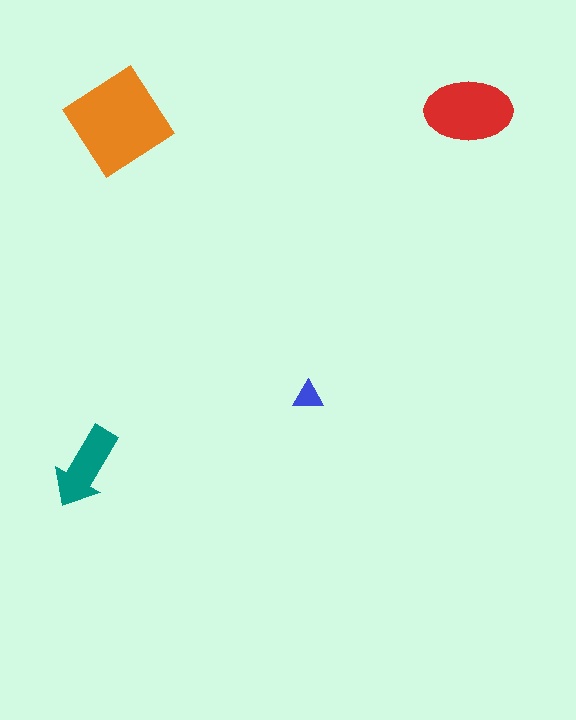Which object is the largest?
The orange diamond.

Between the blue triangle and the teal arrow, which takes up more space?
The teal arrow.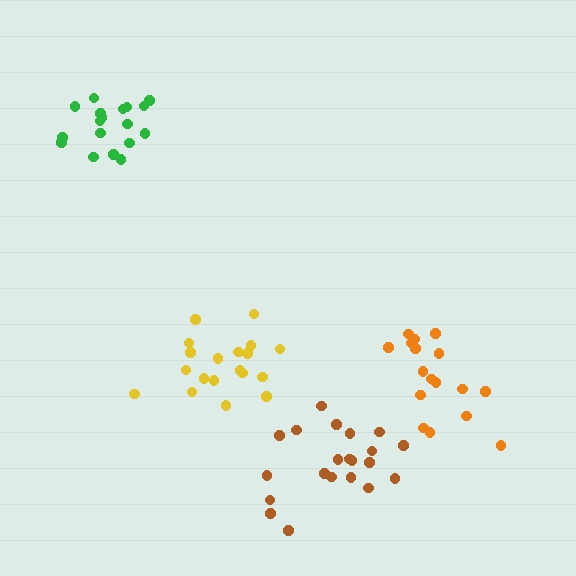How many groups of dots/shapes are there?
There are 4 groups.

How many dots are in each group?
Group 1: 17 dots, Group 2: 19 dots, Group 3: 21 dots, Group 4: 18 dots (75 total).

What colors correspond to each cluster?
The clusters are colored: orange, yellow, brown, green.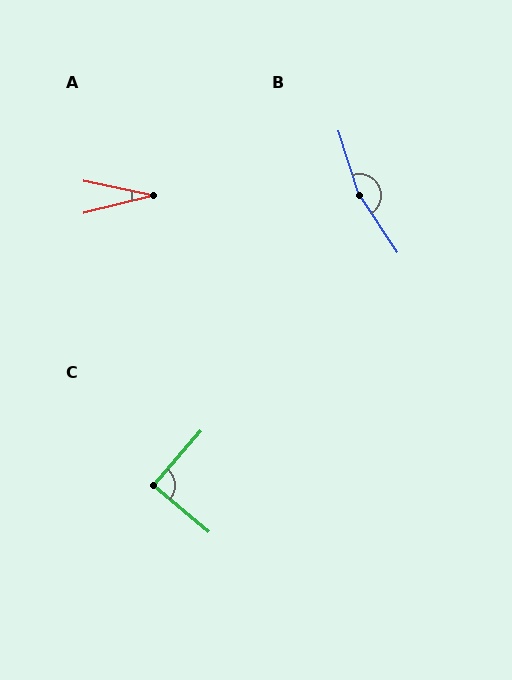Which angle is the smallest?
A, at approximately 26 degrees.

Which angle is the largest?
B, at approximately 164 degrees.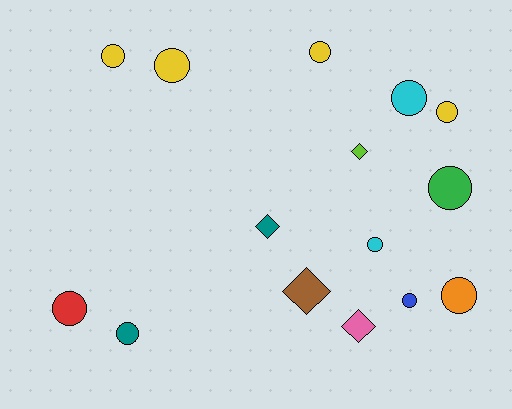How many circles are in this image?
There are 11 circles.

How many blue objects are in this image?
There is 1 blue object.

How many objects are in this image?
There are 15 objects.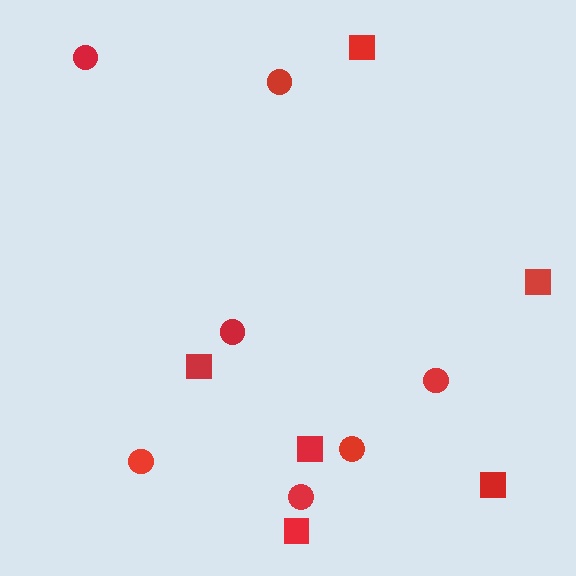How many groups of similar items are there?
There are 2 groups: one group of squares (6) and one group of circles (7).